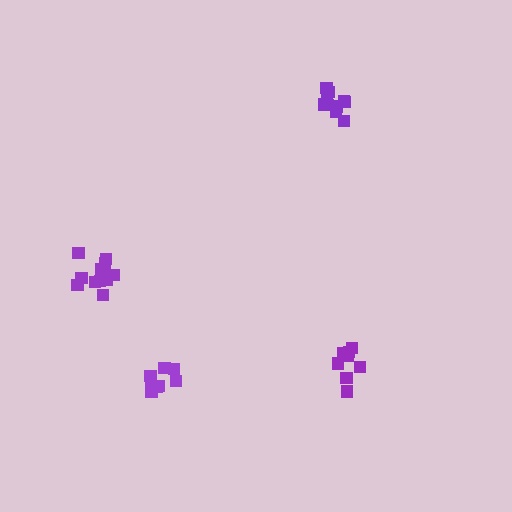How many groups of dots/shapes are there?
There are 4 groups.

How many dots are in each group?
Group 1: 8 dots, Group 2: 13 dots, Group 3: 8 dots, Group 4: 11 dots (40 total).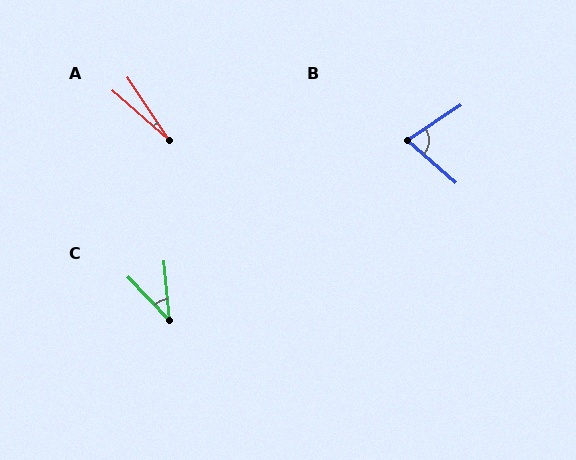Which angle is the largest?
B, at approximately 74 degrees.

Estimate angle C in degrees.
Approximately 38 degrees.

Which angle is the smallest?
A, at approximately 16 degrees.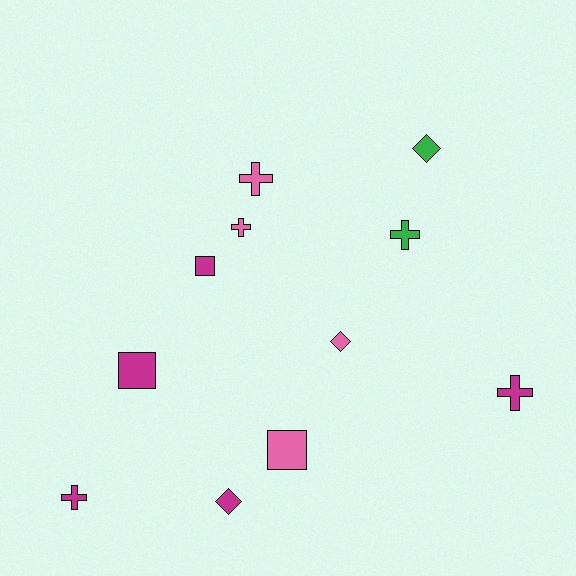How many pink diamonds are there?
There is 1 pink diamond.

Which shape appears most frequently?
Cross, with 5 objects.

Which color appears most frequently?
Magenta, with 5 objects.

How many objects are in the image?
There are 11 objects.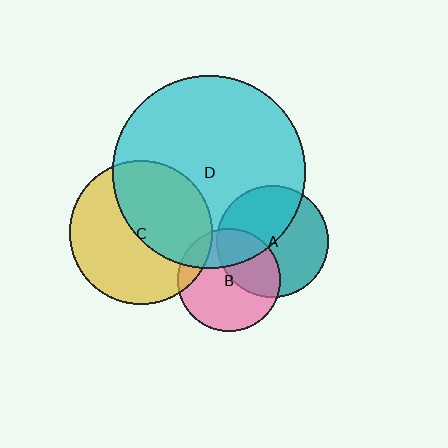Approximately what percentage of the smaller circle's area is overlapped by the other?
Approximately 45%.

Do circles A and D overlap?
Yes.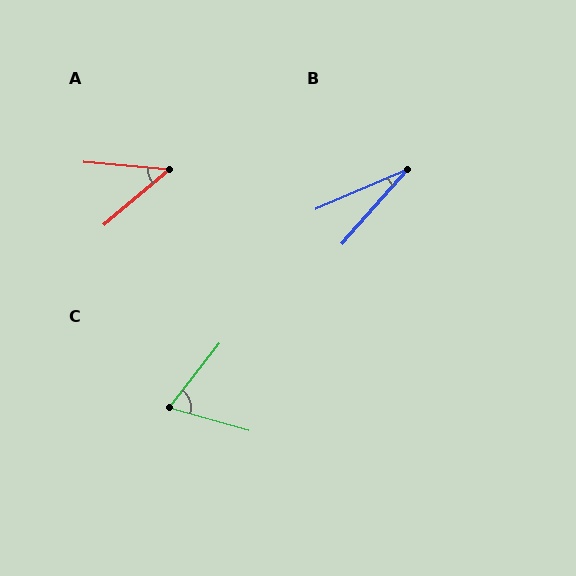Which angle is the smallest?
B, at approximately 25 degrees.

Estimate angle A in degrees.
Approximately 45 degrees.